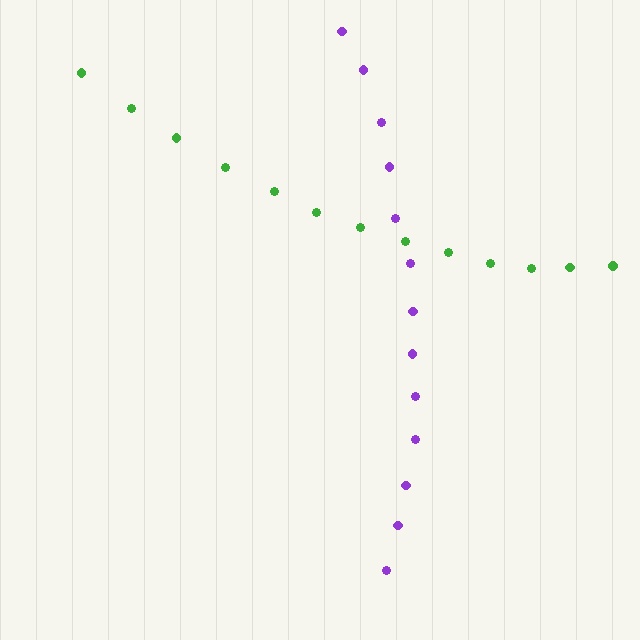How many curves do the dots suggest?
There are 2 distinct paths.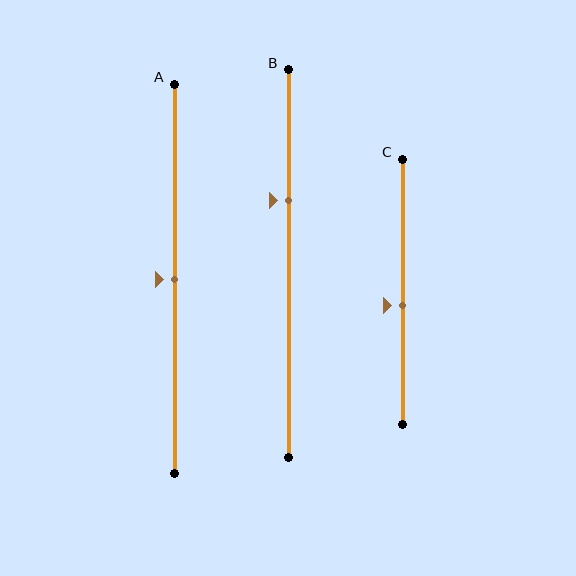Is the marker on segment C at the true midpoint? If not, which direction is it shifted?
No, the marker on segment C is shifted downward by about 5% of the segment length.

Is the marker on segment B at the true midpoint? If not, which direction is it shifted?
No, the marker on segment B is shifted upward by about 16% of the segment length.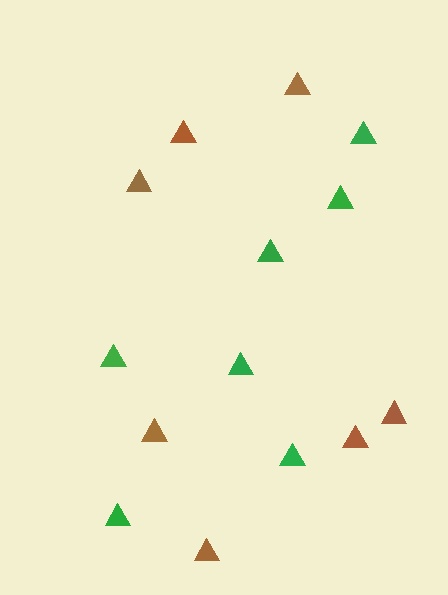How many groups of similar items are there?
There are 2 groups: one group of brown triangles (7) and one group of green triangles (7).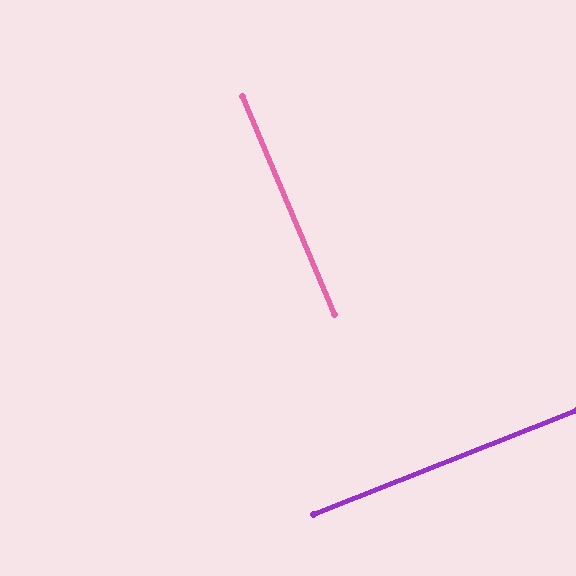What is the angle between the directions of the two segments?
Approximately 89 degrees.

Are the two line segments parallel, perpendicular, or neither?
Perpendicular — they meet at approximately 89°.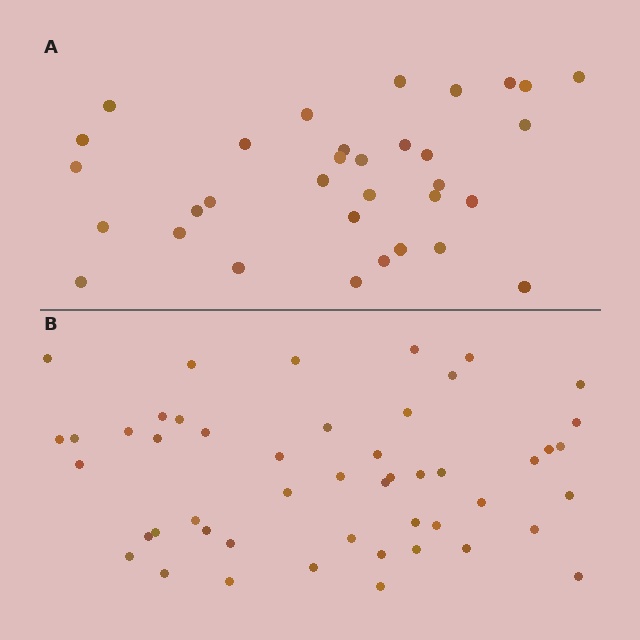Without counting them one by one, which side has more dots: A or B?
Region B (the bottom region) has more dots.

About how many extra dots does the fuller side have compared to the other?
Region B has approximately 15 more dots than region A.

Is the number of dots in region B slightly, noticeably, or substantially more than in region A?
Region B has substantially more. The ratio is roughly 1.5 to 1.